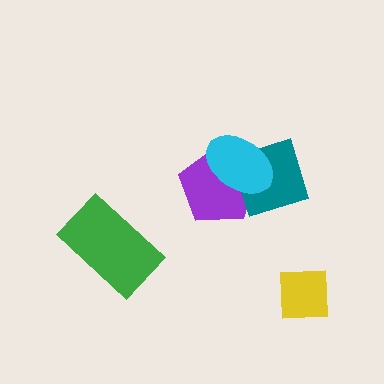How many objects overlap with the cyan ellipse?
2 objects overlap with the cyan ellipse.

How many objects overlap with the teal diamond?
2 objects overlap with the teal diamond.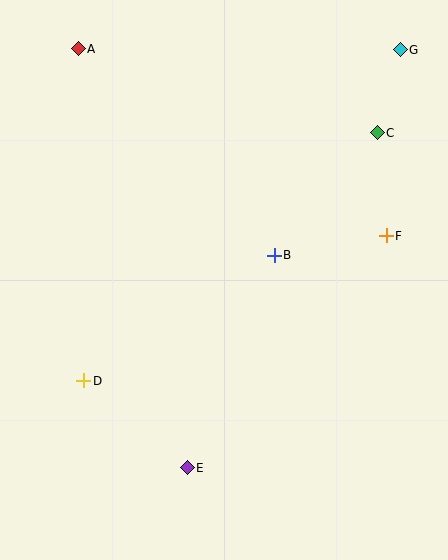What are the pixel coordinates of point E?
Point E is at (187, 468).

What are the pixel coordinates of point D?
Point D is at (84, 381).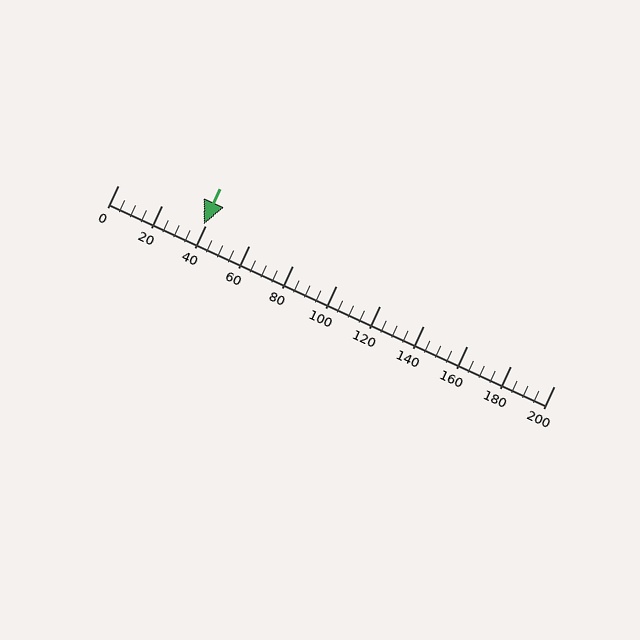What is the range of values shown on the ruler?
The ruler shows values from 0 to 200.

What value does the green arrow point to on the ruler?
The green arrow points to approximately 40.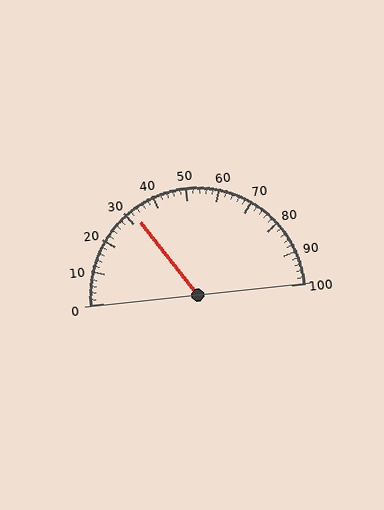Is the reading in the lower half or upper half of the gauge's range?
The reading is in the lower half of the range (0 to 100).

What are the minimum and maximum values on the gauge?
The gauge ranges from 0 to 100.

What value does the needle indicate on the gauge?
The needle indicates approximately 32.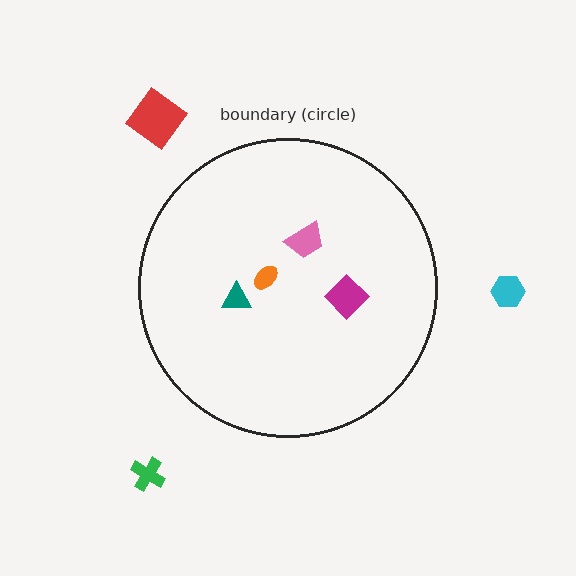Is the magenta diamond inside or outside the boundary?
Inside.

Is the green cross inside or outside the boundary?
Outside.